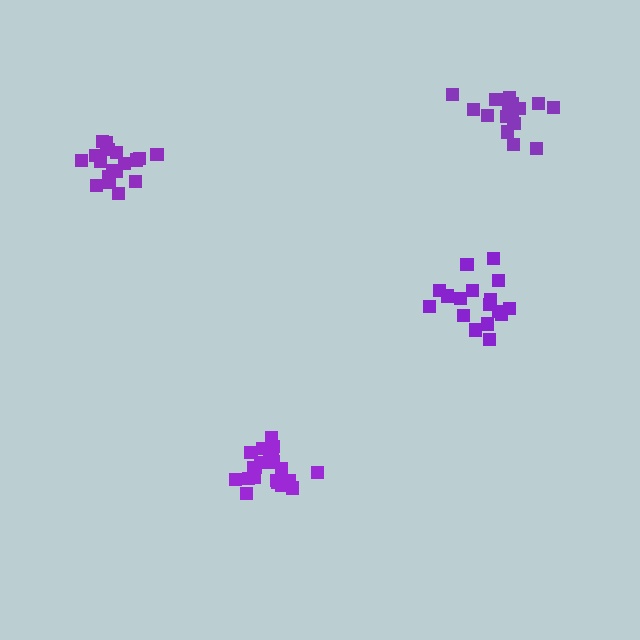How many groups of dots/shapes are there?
There are 4 groups.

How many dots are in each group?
Group 1: 21 dots, Group 2: 17 dots, Group 3: 18 dots, Group 4: 16 dots (72 total).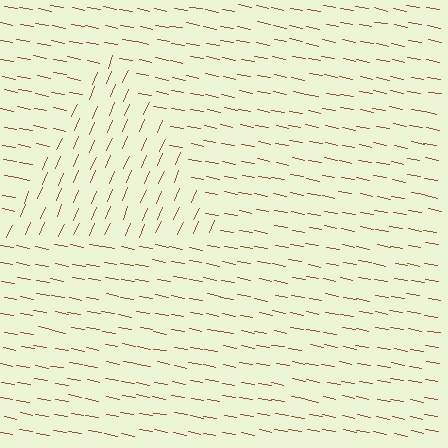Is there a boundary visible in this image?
Yes, there is a texture boundary formed by a change in line orientation.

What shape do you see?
I see a triangle.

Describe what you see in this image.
The image is filled with small brown line segments. A triangle region in the image has lines oriented differently from the surrounding lines, creating a visible texture boundary.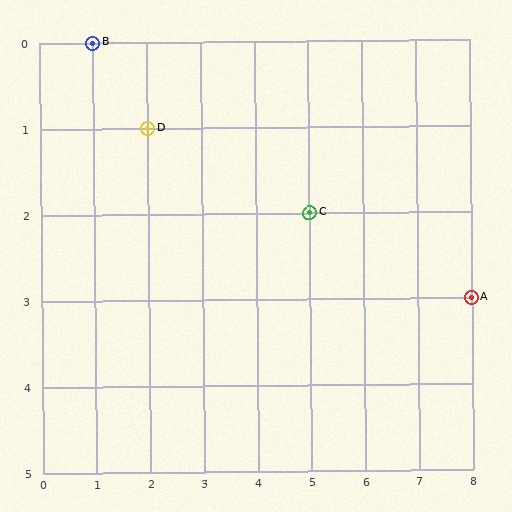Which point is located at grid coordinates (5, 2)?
Point C is at (5, 2).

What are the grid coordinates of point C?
Point C is at grid coordinates (5, 2).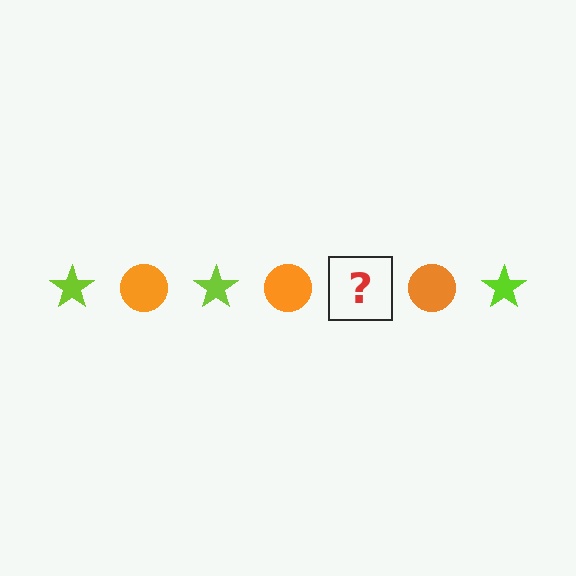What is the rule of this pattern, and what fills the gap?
The rule is that the pattern alternates between lime star and orange circle. The gap should be filled with a lime star.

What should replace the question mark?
The question mark should be replaced with a lime star.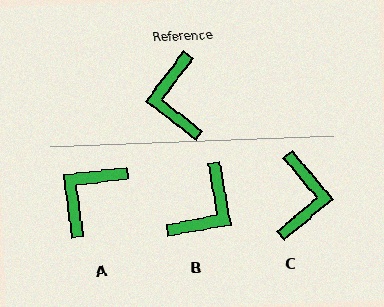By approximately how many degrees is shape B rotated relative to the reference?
Approximately 138 degrees counter-clockwise.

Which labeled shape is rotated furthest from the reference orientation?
C, about 168 degrees away.